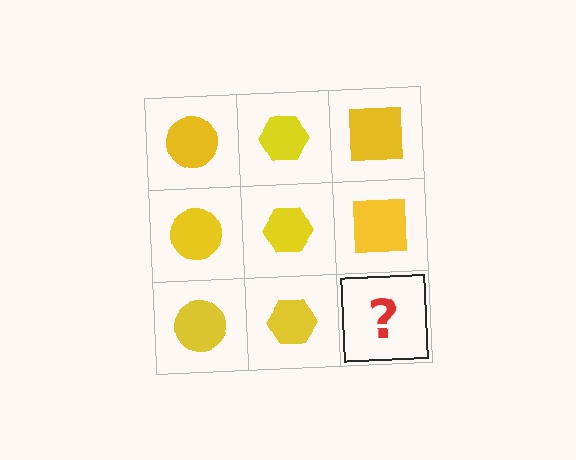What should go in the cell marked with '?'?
The missing cell should contain a yellow square.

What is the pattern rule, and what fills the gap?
The rule is that each column has a consistent shape. The gap should be filled with a yellow square.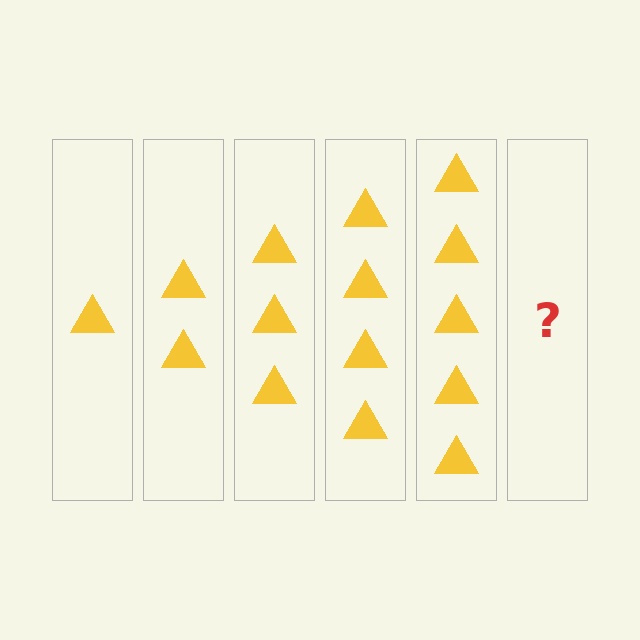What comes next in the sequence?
The next element should be 6 triangles.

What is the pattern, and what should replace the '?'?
The pattern is that each step adds one more triangle. The '?' should be 6 triangles.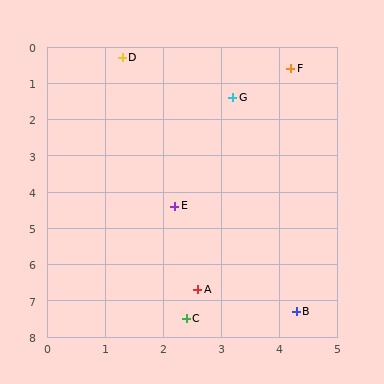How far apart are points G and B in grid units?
Points G and B are about 6.0 grid units apart.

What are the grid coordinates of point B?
Point B is at approximately (4.3, 7.3).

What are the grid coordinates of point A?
Point A is at approximately (2.6, 6.7).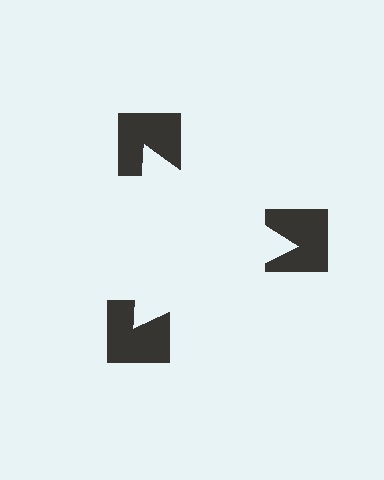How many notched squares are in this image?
There are 3 — one at each vertex of the illusory triangle.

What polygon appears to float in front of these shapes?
An illusory triangle — its edges are inferred from the aligned wedge cuts in the notched squares, not physically drawn.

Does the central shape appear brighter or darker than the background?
It typically appears slightly brighter than the background, even though no actual brightness change is drawn.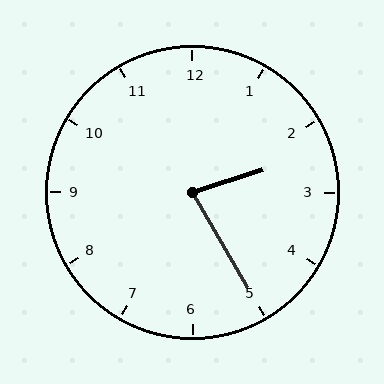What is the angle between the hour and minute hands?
Approximately 78 degrees.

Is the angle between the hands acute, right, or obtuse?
It is acute.